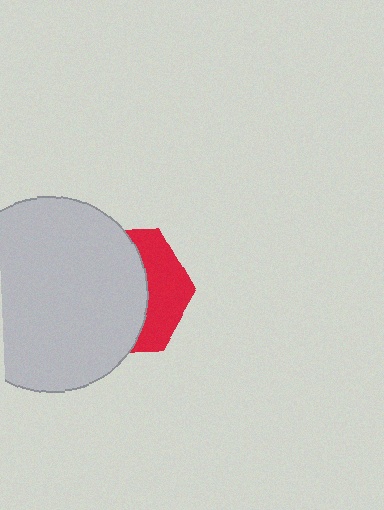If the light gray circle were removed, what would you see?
You would see the complete red hexagon.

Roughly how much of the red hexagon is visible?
A small part of it is visible (roughly 35%).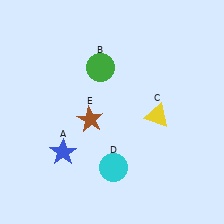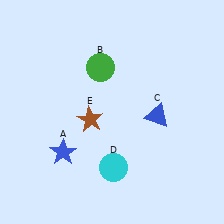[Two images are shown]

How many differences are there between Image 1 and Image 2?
There is 1 difference between the two images.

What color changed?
The triangle (C) changed from yellow in Image 1 to blue in Image 2.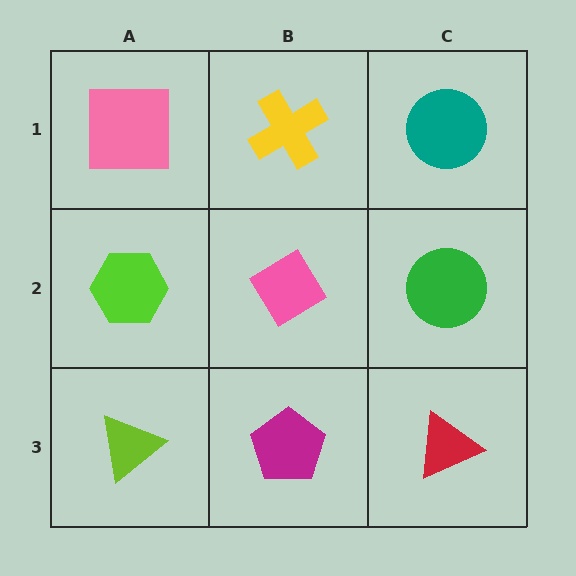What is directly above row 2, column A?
A pink square.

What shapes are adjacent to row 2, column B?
A yellow cross (row 1, column B), a magenta pentagon (row 3, column B), a lime hexagon (row 2, column A), a green circle (row 2, column C).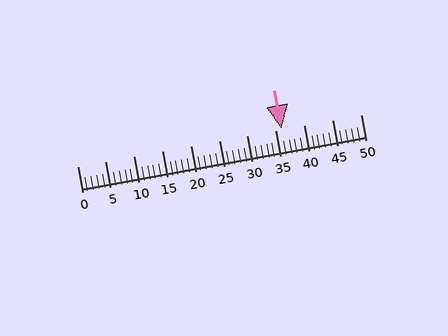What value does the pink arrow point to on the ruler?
The pink arrow points to approximately 36.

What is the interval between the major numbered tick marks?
The major tick marks are spaced 5 units apart.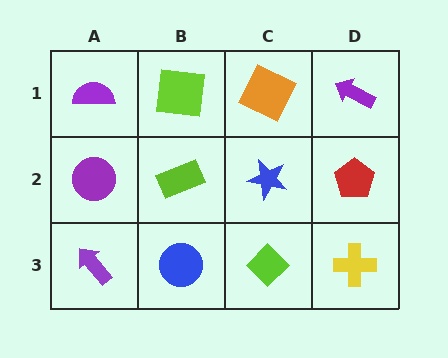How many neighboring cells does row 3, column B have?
3.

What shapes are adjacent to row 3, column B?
A lime rectangle (row 2, column B), a purple arrow (row 3, column A), a lime diamond (row 3, column C).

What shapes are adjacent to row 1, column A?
A purple circle (row 2, column A), a lime square (row 1, column B).